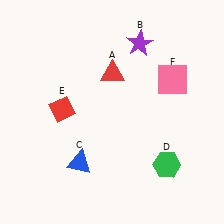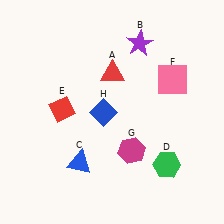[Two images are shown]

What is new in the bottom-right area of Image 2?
A magenta hexagon (G) was added in the bottom-right area of Image 2.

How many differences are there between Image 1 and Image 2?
There are 2 differences between the two images.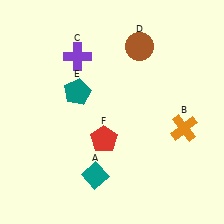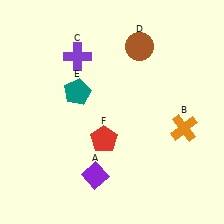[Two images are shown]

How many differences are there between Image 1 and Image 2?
There is 1 difference between the two images.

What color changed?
The diamond (A) changed from teal in Image 1 to purple in Image 2.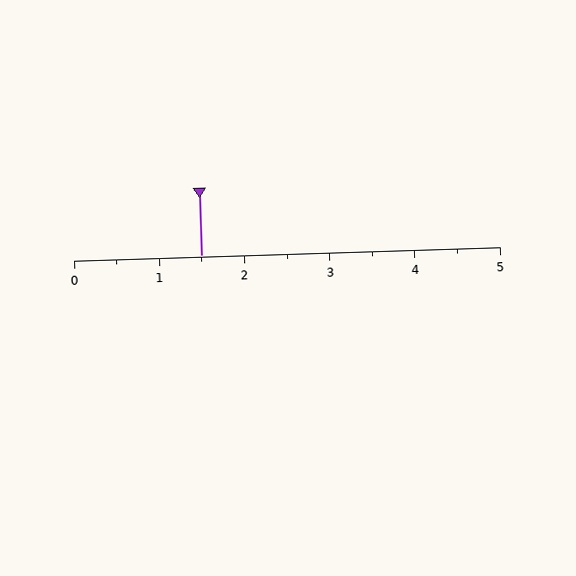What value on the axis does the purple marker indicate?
The marker indicates approximately 1.5.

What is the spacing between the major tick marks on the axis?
The major ticks are spaced 1 apart.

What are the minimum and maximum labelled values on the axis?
The axis runs from 0 to 5.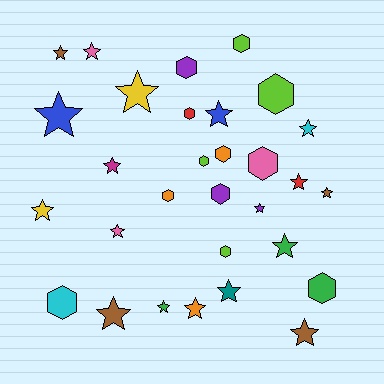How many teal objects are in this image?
There is 1 teal object.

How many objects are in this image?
There are 30 objects.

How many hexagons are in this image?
There are 12 hexagons.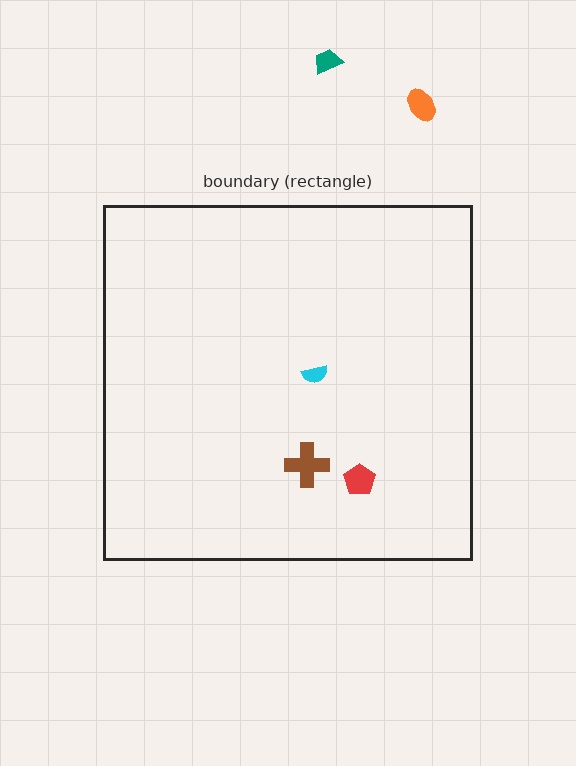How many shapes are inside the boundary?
3 inside, 2 outside.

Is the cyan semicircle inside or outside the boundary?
Inside.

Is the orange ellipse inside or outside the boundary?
Outside.